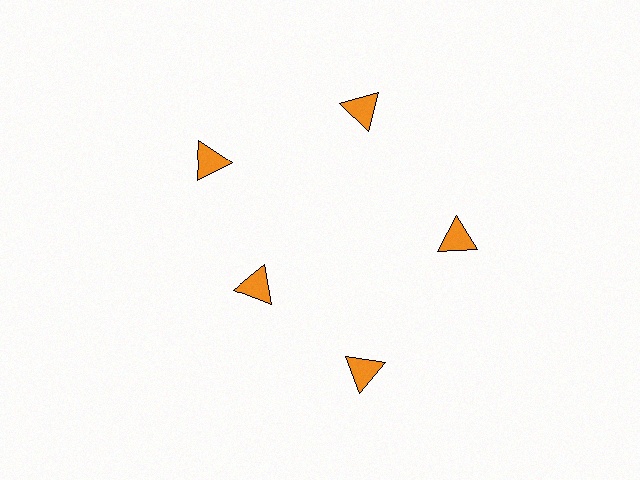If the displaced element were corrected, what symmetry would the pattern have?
It would have 5-fold rotational symmetry — the pattern would map onto itself every 72 degrees.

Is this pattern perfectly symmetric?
No. The 5 orange triangles are arranged in a ring, but one element near the 8 o'clock position is pulled inward toward the center, breaking the 5-fold rotational symmetry.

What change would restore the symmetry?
The symmetry would be restored by moving it outward, back onto the ring so that all 5 triangles sit at equal angles and equal distance from the center.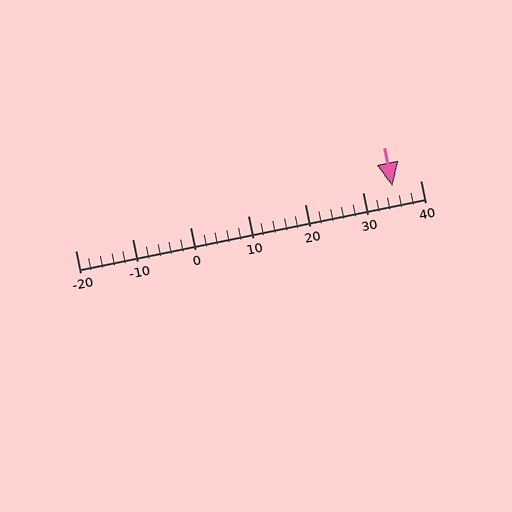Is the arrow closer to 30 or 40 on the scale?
The arrow is closer to 40.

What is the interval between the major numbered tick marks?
The major tick marks are spaced 10 units apart.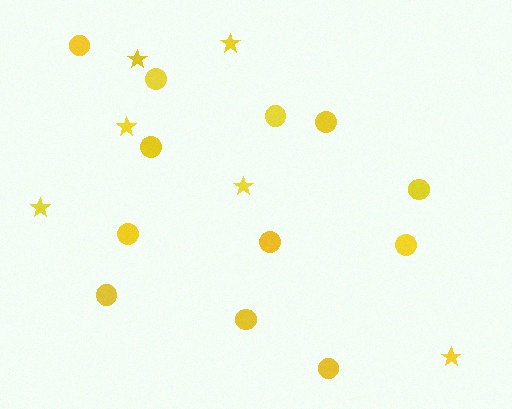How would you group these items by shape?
There are 2 groups: one group of stars (6) and one group of circles (12).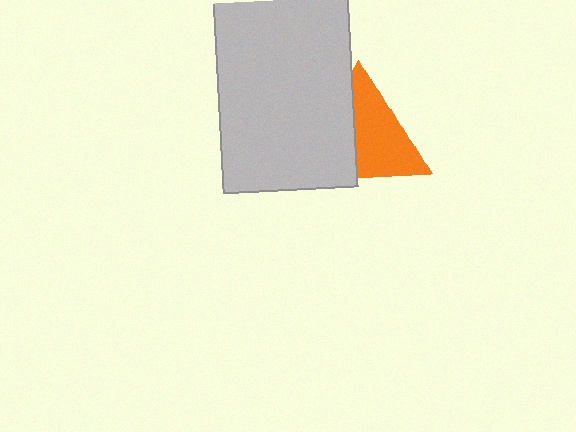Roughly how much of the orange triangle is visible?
About half of it is visible (roughly 60%).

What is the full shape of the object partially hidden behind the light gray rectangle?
The partially hidden object is an orange triangle.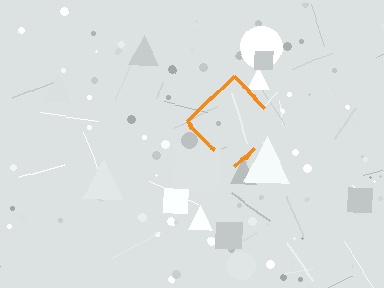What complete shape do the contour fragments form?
The contour fragments form a diamond.